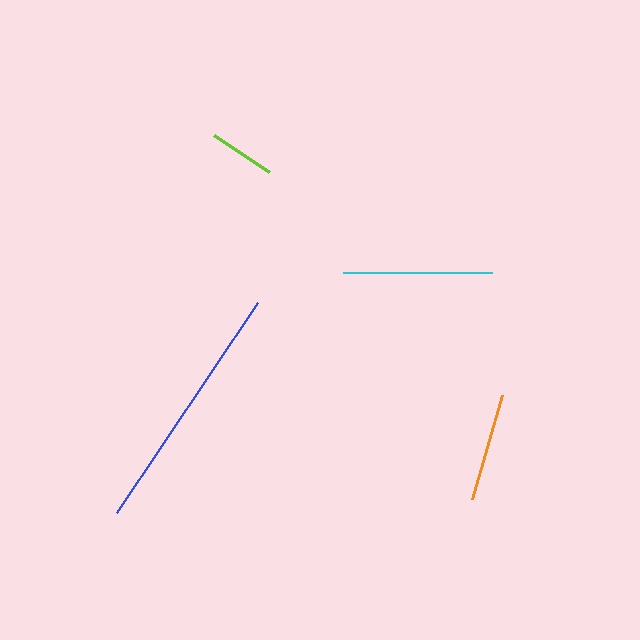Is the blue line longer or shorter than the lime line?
The blue line is longer than the lime line.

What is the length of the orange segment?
The orange segment is approximately 108 pixels long.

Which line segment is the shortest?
The lime line is the shortest at approximately 67 pixels.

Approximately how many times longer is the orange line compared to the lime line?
The orange line is approximately 1.6 times the length of the lime line.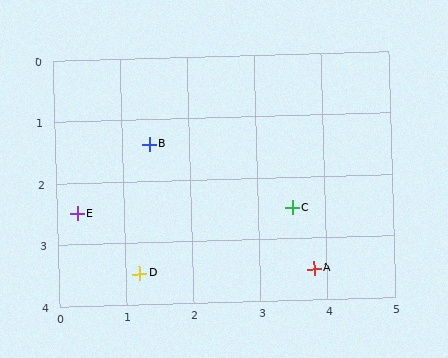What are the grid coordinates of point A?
Point A is at approximately (3.8, 3.5).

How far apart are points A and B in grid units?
Points A and B are about 3.2 grid units apart.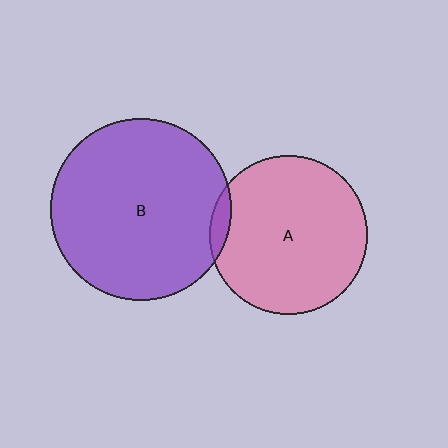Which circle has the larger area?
Circle B (purple).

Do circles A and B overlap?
Yes.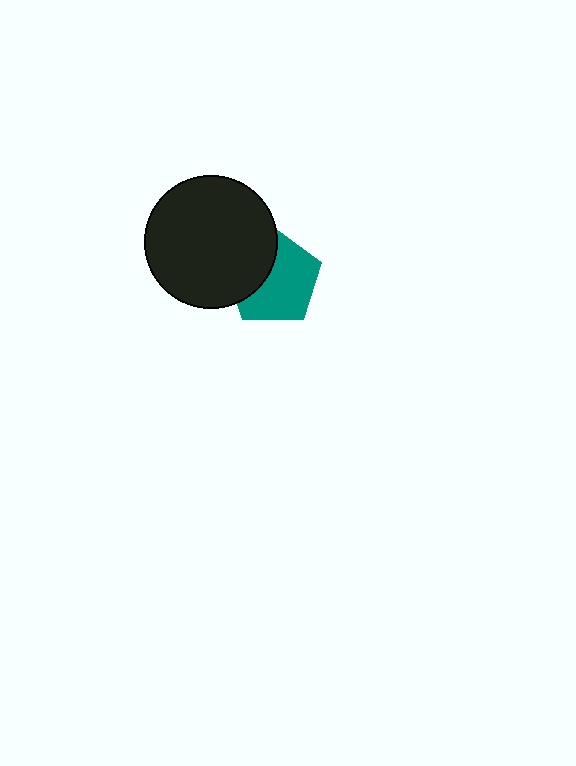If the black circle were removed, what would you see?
You would see the complete teal pentagon.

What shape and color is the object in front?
The object in front is a black circle.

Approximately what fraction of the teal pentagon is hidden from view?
Roughly 37% of the teal pentagon is hidden behind the black circle.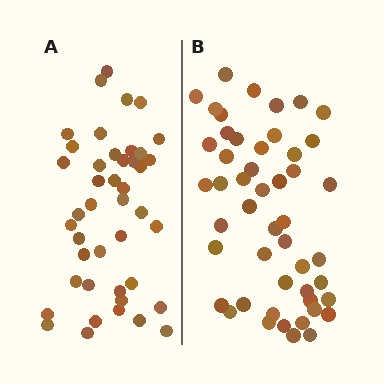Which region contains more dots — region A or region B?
Region B (the right region) has more dots.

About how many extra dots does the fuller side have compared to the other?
Region B has about 6 more dots than region A.